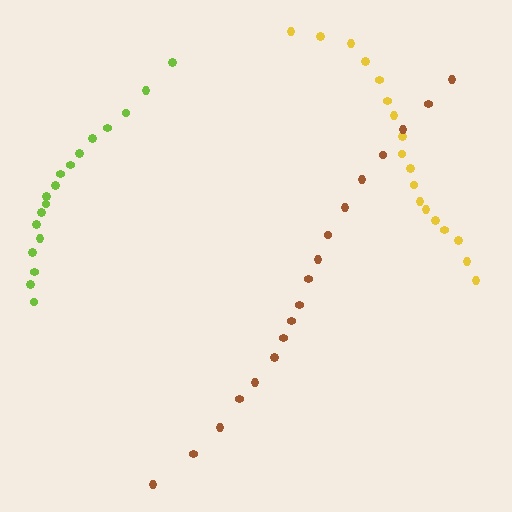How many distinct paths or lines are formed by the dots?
There are 3 distinct paths.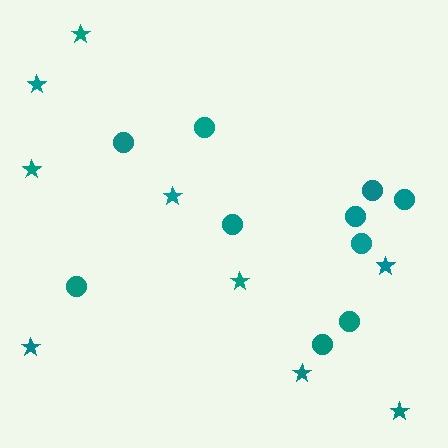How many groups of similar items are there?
There are 2 groups: one group of circles (10) and one group of stars (9).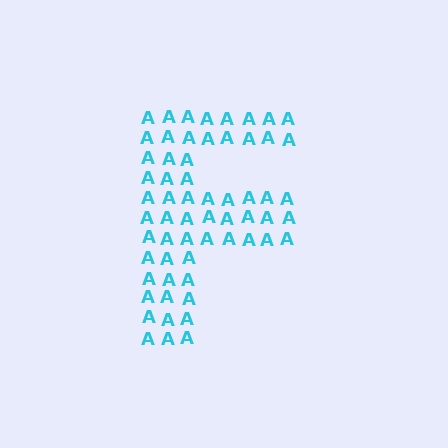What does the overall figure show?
The overall figure shows the letter F.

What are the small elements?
The small elements are letter A's.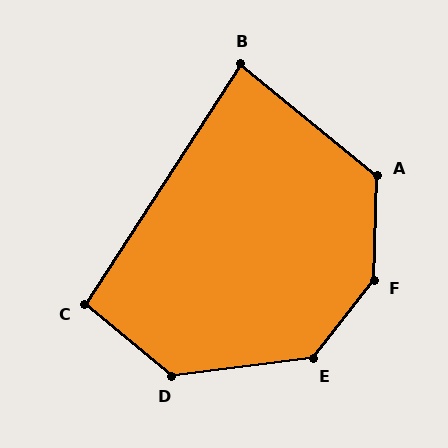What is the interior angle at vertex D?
Approximately 133 degrees (obtuse).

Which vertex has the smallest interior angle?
B, at approximately 84 degrees.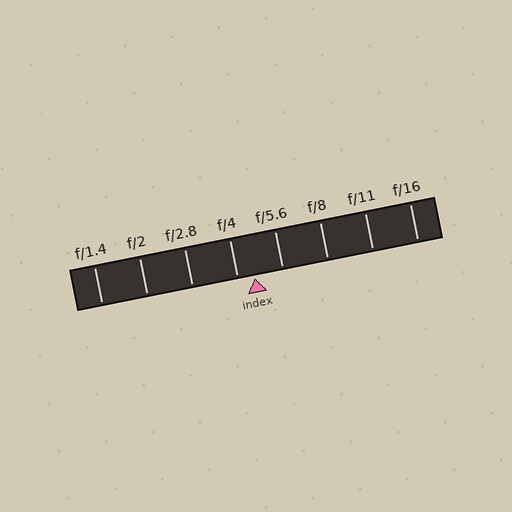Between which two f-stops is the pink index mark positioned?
The index mark is between f/4 and f/5.6.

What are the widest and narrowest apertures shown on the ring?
The widest aperture shown is f/1.4 and the narrowest is f/16.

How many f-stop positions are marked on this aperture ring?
There are 8 f-stop positions marked.